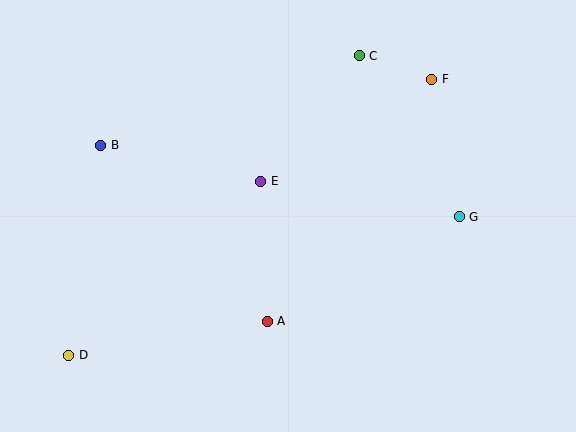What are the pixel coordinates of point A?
Point A is at (267, 321).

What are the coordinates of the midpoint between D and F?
The midpoint between D and F is at (250, 217).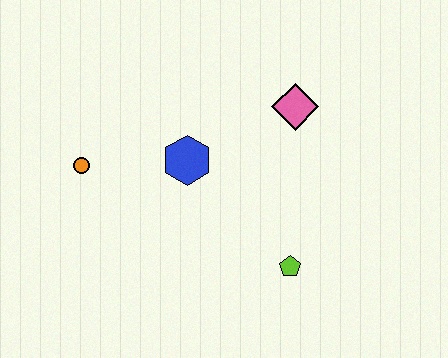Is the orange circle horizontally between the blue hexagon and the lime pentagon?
No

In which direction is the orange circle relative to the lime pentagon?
The orange circle is to the left of the lime pentagon.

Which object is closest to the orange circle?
The blue hexagon is closest to the orange circle.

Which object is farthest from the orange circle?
The lime pentagon is farthest from the orange circle.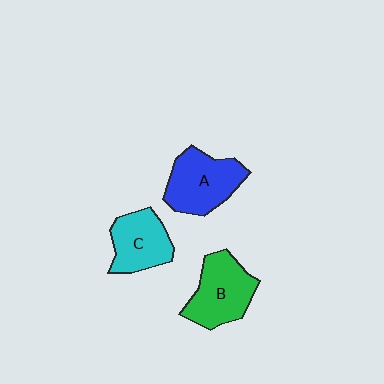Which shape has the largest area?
Shape A (blue).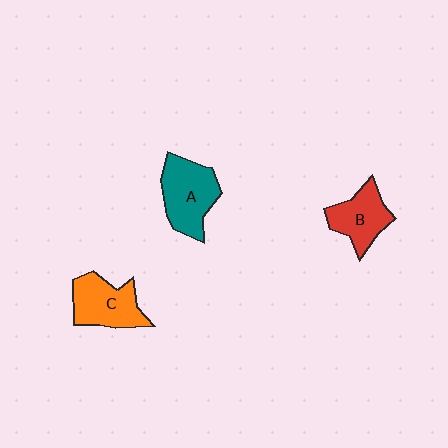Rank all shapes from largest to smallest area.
From largest to smallest: A (teal), C (orange), B (red).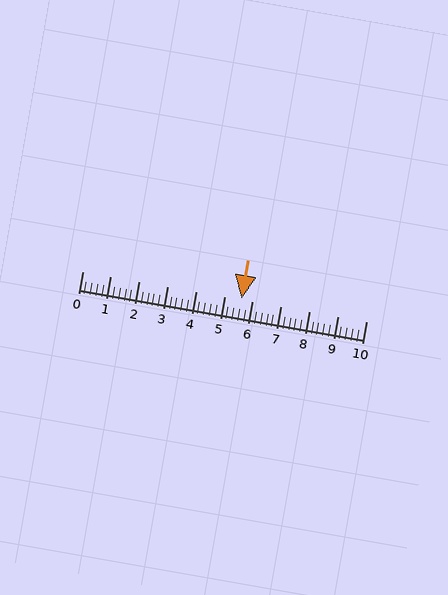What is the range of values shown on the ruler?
The ruler shows values from 0 to 10.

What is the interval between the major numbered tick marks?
The major tick marks are spaced 1 units apart.